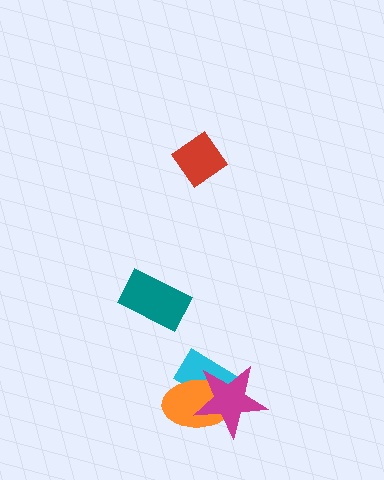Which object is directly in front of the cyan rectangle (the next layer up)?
The orange ellipse is directly in front of the cyan rectangle.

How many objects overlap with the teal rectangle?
0 objects overlap with the teal rectangle.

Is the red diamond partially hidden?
No, no other shape covers it.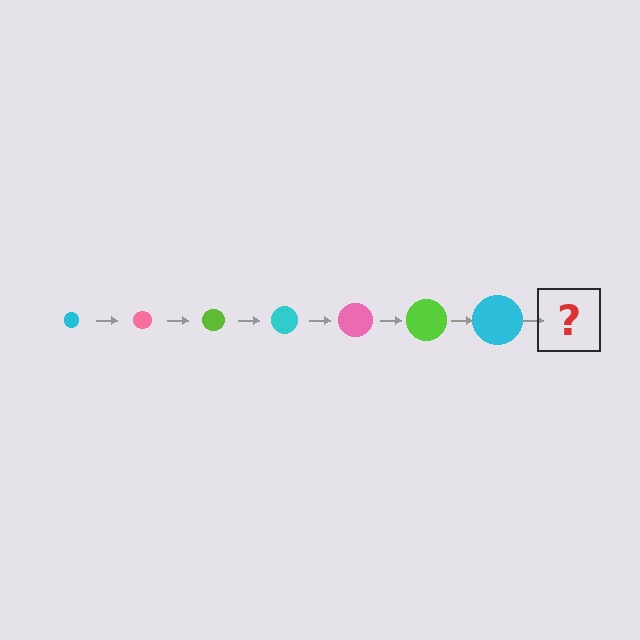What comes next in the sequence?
The next element should be a pink circle, larger than the previous one.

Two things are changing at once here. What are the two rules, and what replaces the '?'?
The two rules are that the circle grows larger each step and the color cycles through cyan, pink, and lime. The '?' should be a pink circle, larger than the previous one.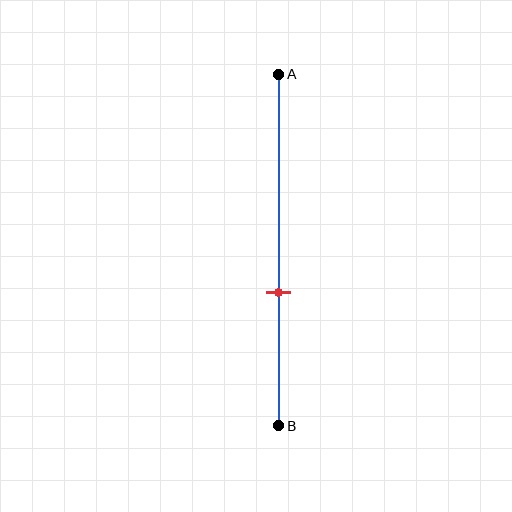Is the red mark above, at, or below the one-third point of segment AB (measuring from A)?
The red mark is below the one-third point of segment AB.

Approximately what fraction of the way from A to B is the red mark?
The red mark is approximately 60% of the way from A to B.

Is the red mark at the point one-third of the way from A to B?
No, the mark is at about 60% from A, not at the 33% one-third point.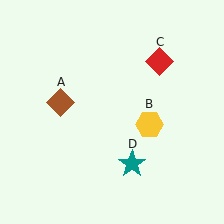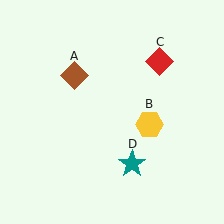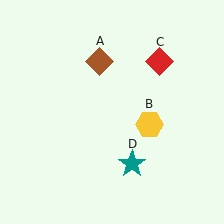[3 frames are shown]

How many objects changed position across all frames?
1 object changed position: brown diamond (object A).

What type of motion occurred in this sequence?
The brown diamond (object A) rotated clockwise around the center of the scene.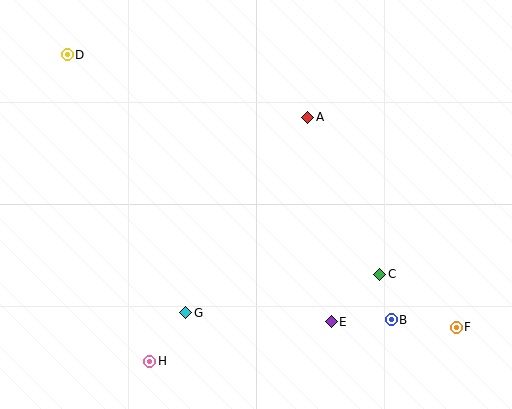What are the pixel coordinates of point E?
Point E is at (331, 322).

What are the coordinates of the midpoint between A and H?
The midpoint between A and H is at (229, 239).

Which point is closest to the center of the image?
Point A at (308, 117) is closest to the center.